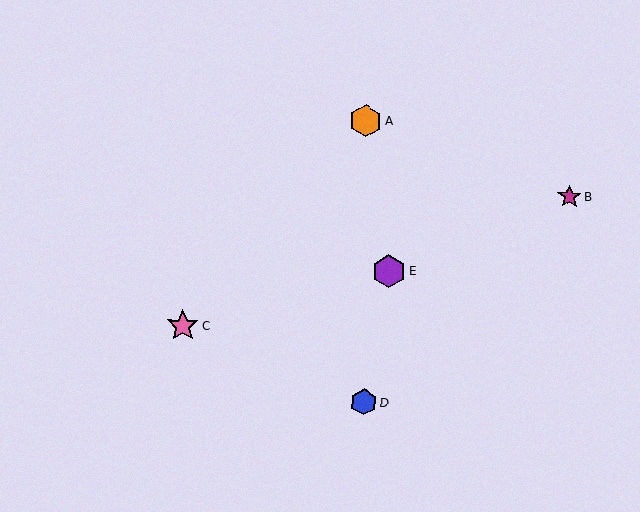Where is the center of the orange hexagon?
The center of the orange hexagon is at (366, 121).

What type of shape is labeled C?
Shape C is a pink star.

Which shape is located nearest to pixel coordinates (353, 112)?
The orange hexagon (labeled A) at (366, 121) is nearest to that location.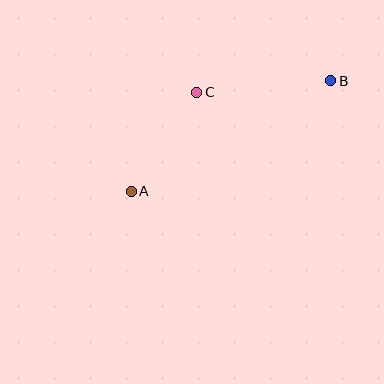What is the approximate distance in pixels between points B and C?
The distance between B and C is approximately 135 pixels.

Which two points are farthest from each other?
Points A and B are farthest from each other.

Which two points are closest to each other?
Points A and C are closest to each other.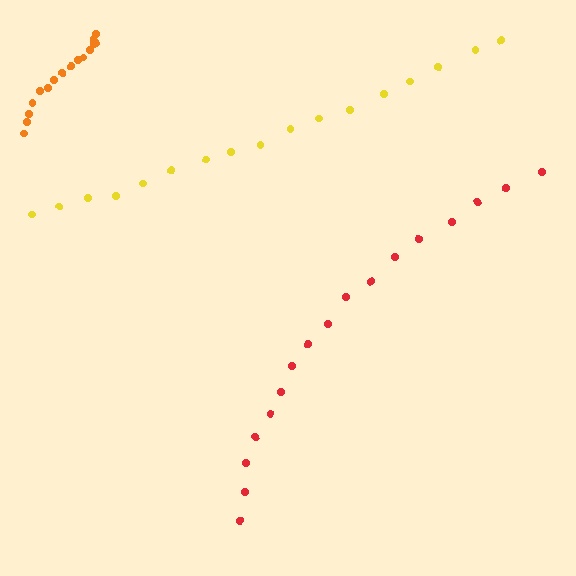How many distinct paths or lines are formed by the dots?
There are 3 distinct paths.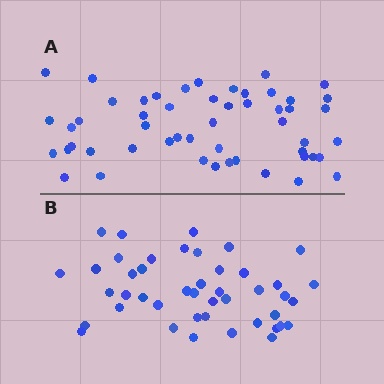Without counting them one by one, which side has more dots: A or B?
Region A (the top region) has more dots.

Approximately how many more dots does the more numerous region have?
Region A has roughly 8 or so more dots than region B.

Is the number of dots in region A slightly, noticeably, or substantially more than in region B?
Region A has only slightly more — the two regions are fairly close. The ratio is roughly 1.2 to 1.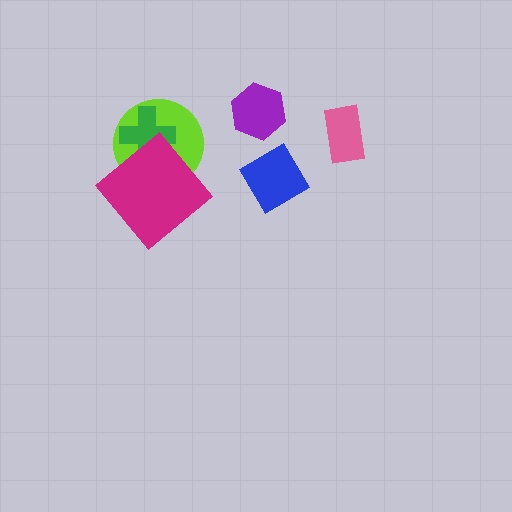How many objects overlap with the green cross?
2 objects overlap with the green cross.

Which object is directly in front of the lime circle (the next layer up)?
The green cross is directly in front of the lime circle.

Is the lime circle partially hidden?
Yes, it is partially covered by another shape.